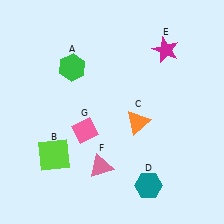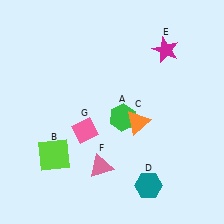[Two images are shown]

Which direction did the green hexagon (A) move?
The green hexagon (A) moved right.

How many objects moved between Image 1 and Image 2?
1 object moved between the two images.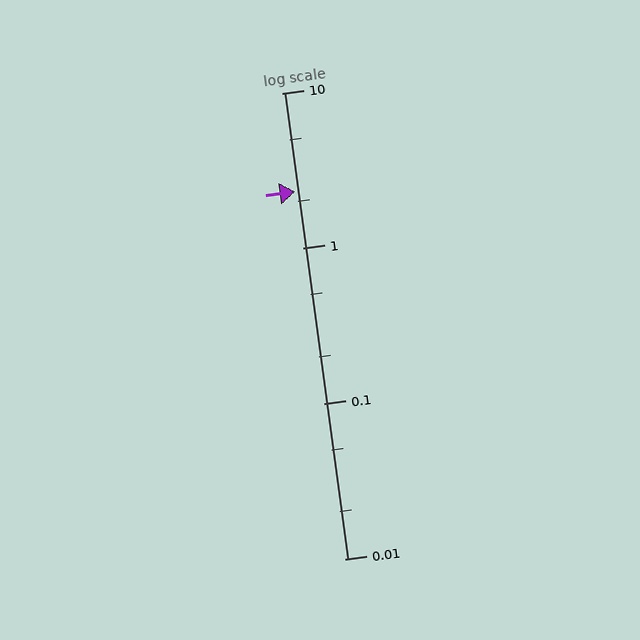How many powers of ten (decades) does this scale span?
The scale spans 3 decades, from 0.01 to 10.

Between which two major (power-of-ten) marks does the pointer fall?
The pointer is between 1 and 10.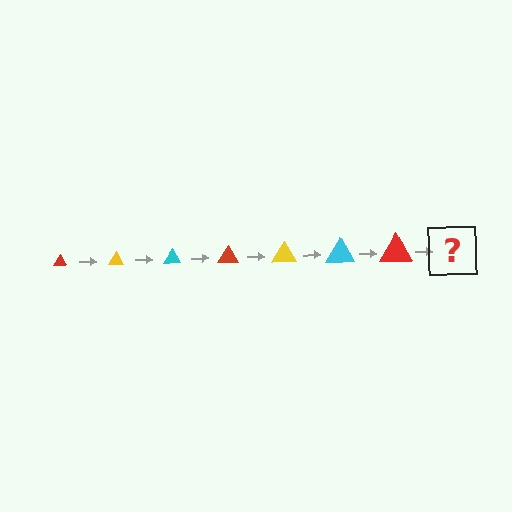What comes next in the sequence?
The next element should be a yellow triangle, larger than the previous one.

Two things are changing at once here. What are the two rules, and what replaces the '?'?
The two rules are that the triangle grows larger each step and the color cycles through red, yellow, and cyan. The '?' should be a yellow triangle, larger than the previous one.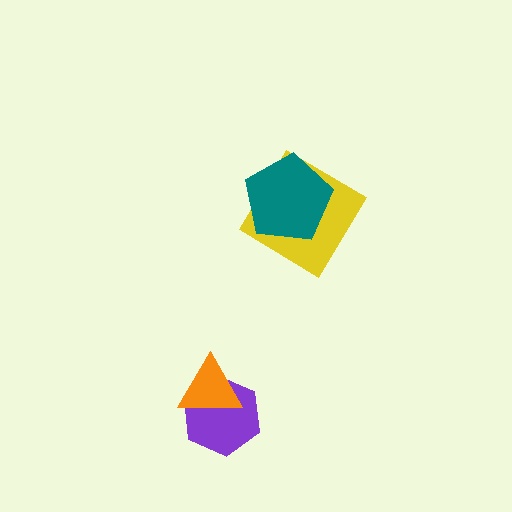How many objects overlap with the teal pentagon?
1 object overlaps with the teal pentagon.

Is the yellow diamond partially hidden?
Yes, it is partially covered by another shape.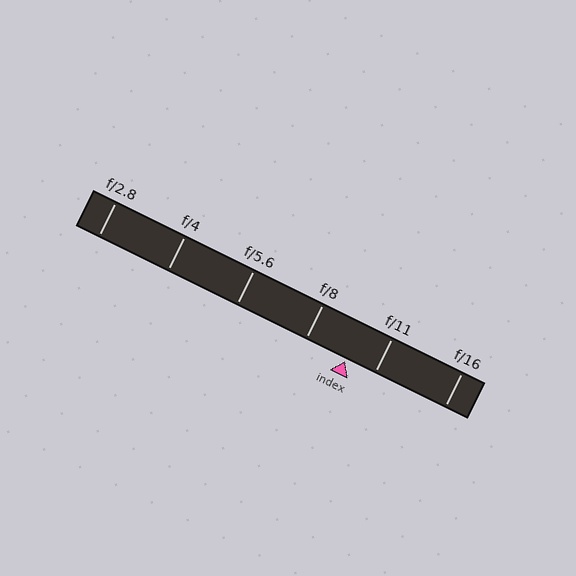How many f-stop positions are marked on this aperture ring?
There are 6 f-stop positions marked.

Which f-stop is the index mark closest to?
The index mark is closest to f/11.